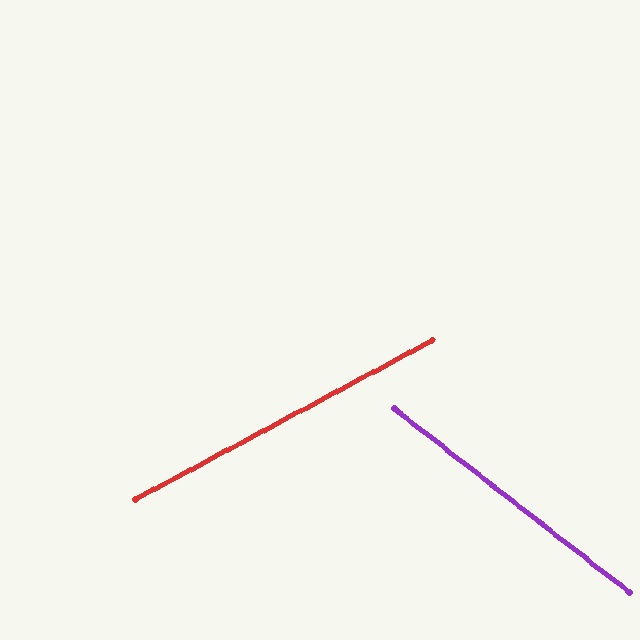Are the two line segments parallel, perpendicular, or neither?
Neither parallel nor perpendicular — they differ by about 66°.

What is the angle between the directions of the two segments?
Approximately 66 degrees.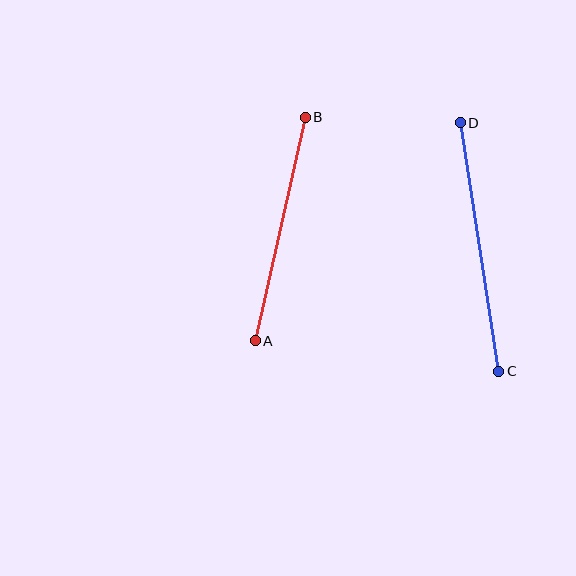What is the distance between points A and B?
The distance is approximately 229 pixels.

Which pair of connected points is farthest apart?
Points C and D are farthest apart.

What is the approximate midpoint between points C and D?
The midpoint is at approximately (480, 247) pixels.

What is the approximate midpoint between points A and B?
The midpoint is at approximately (280, 229) pixels.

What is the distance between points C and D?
The distance is approximately 251 pixels.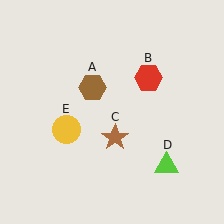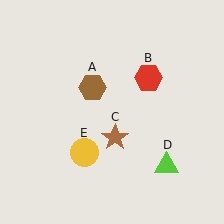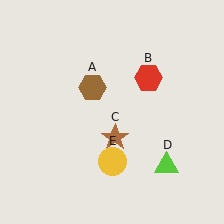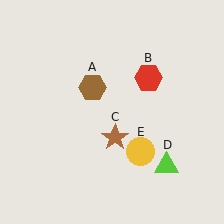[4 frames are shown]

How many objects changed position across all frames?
1 object changed position: yellow circle (object E).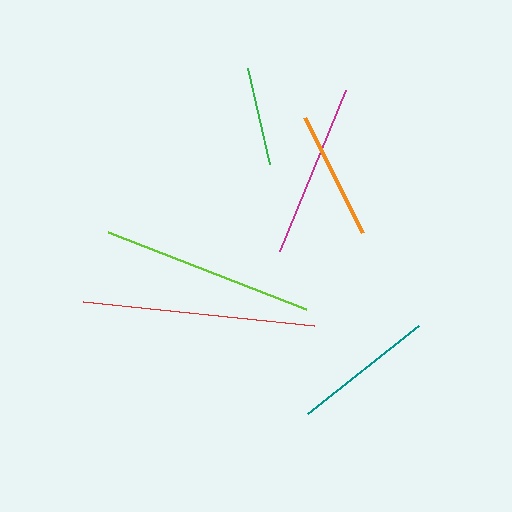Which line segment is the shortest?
The green line is the shortest at approximately 98 pixels.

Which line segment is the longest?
The red line is the longest at approximately 232 pixels.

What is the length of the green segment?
The green segment is approximately 98 pixels long.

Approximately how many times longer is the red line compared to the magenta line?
The red line is approximately 1.3 times the length of the magenta line.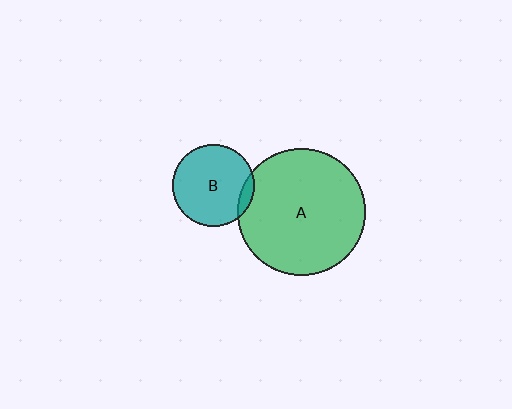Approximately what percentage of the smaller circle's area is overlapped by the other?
Approximately 10%.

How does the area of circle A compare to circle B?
Approximately 2.4 times.